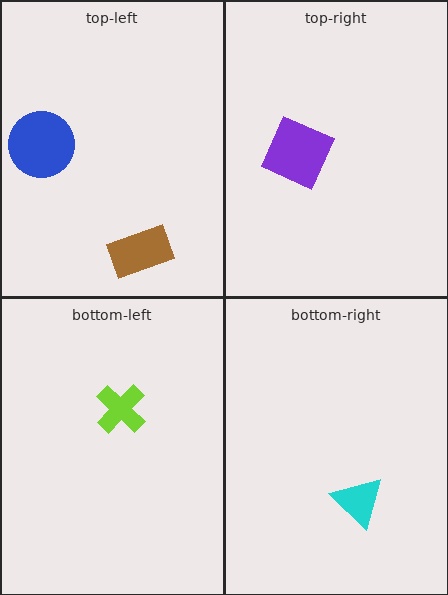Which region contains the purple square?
The top-right region.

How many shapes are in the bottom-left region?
1.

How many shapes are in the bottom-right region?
1.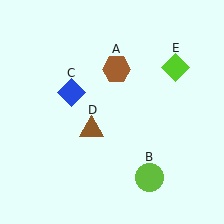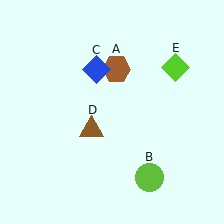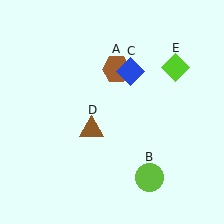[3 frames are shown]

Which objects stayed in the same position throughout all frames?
Brown hexagon (object A) and lime circle (object B) and brown triangle (object D) and lime diamond (object E) remained stationary.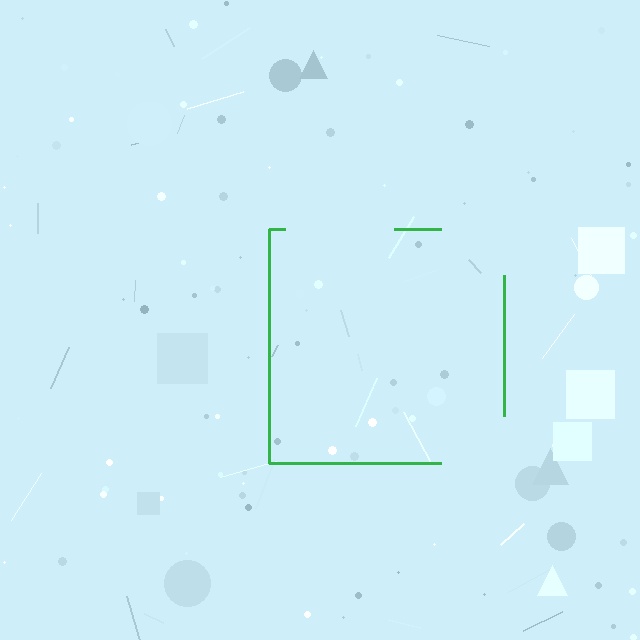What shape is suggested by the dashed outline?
The dashed outline suggests a square.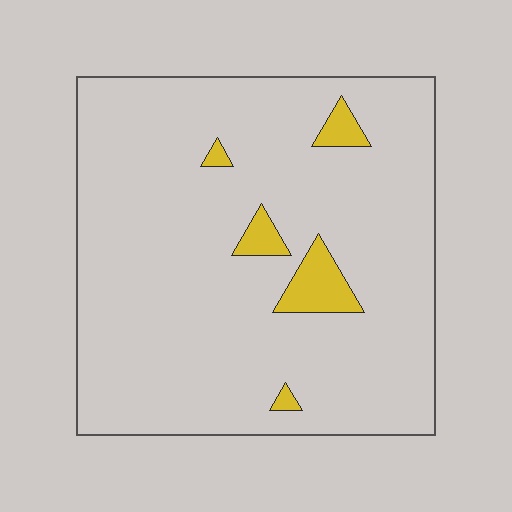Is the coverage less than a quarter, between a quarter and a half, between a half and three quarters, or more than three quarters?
Less than a quarter.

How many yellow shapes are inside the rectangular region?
5.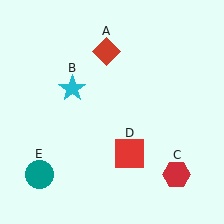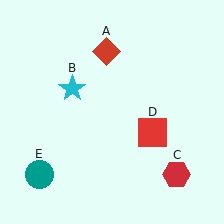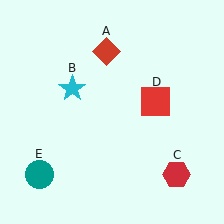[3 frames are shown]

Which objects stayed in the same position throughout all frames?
Red diamond (object A) and cyan star (object B) and red hexagon (object C) and teal circle (object E) remained stationary.